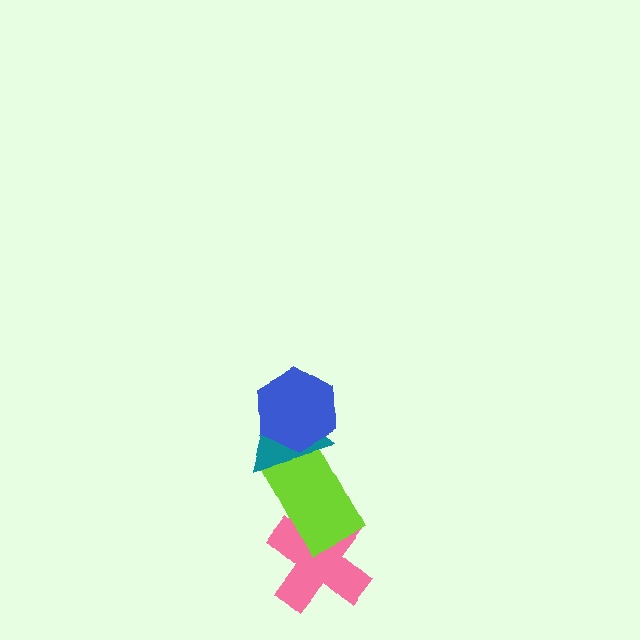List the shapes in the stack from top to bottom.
From top to bottom: the blue hexagon, the teal triangle, the lime rectangle, the pink cross.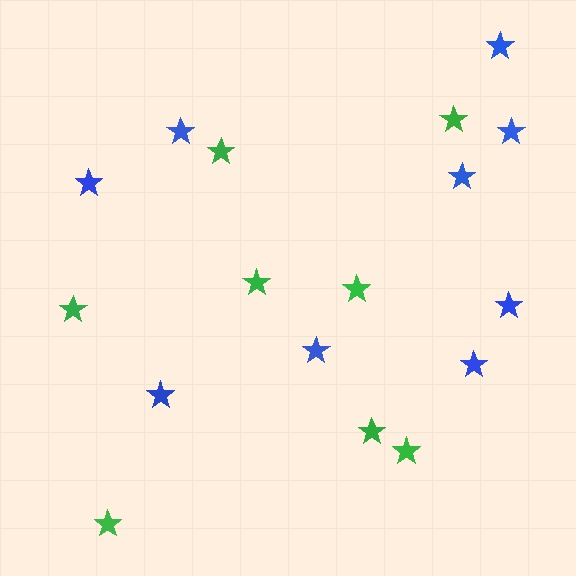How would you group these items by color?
There are 2 groups: one group of blue stars (9) and one group of green stars (8).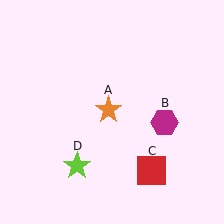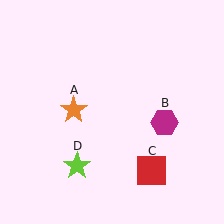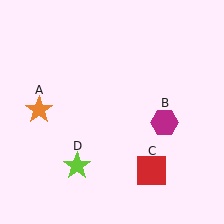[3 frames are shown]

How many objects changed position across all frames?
1 object changed position: orange star (object A).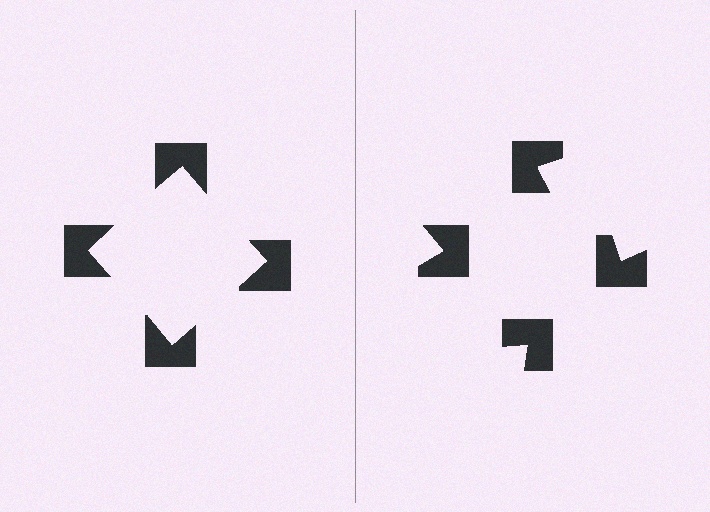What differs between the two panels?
The notched squares are positioned identically on both sides; only the wedge orientations differ. On the left they align to a square; on the right they are misaligned.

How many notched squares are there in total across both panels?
8 — 4 on each side.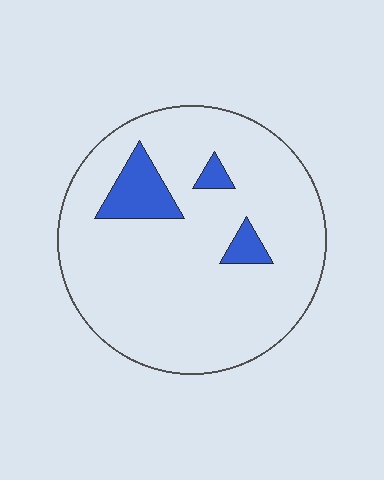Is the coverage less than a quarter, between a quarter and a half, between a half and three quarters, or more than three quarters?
Less than a quarter.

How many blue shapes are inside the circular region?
3.